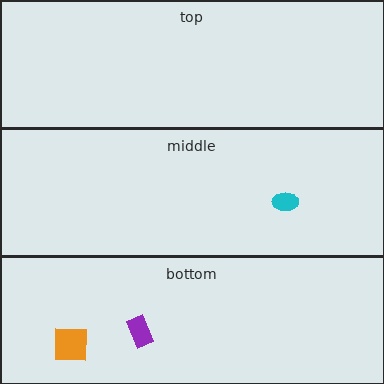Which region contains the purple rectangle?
The bottom region.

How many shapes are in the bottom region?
2.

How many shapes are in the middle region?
1.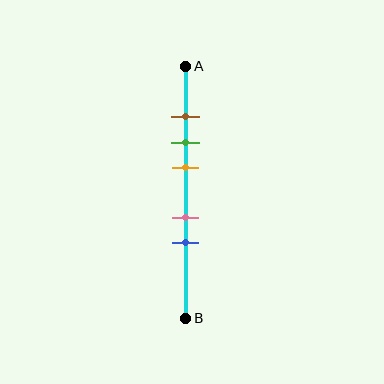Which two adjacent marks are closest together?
The brown and green marks are the closest adjacent pair.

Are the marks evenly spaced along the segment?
No, the marks are not evenly spaced.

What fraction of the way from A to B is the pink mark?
The pink mark is approximately 60% (0.6) of the way from A to B.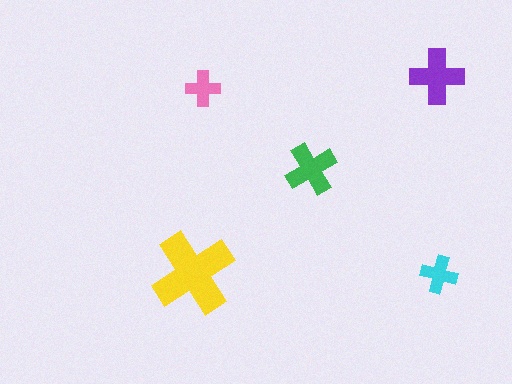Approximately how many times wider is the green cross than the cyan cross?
About 1.5 times wider.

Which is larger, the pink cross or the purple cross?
The purple one.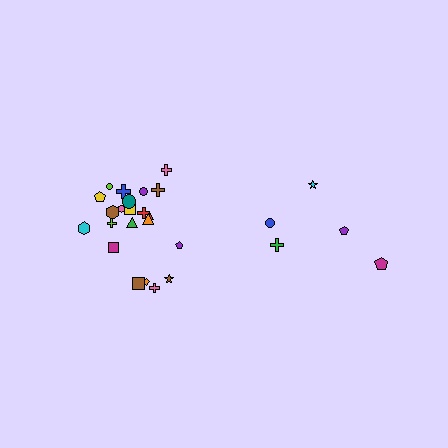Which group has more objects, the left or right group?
The left group.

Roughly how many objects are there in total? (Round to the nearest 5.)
Roughly 25 objects in total.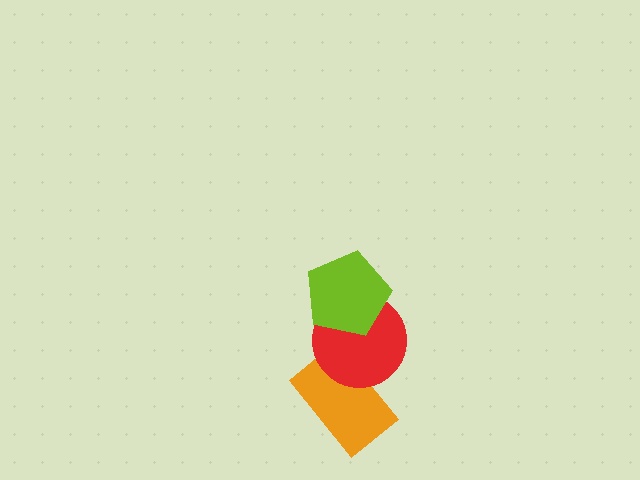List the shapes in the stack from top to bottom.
From top to bottom: the lime pentagon, the red circle, the orange rectangle.